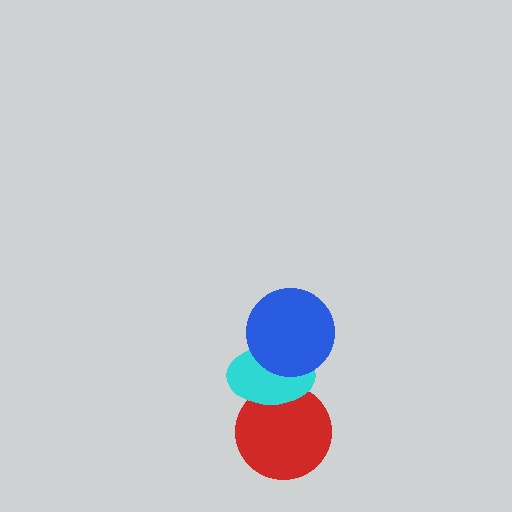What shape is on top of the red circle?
The cyan ellipse is on top of the red circle.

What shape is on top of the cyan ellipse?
The blue circle is on top of the cyan ellipse.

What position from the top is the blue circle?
The blue circle is 1st from the top.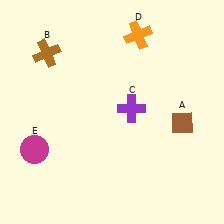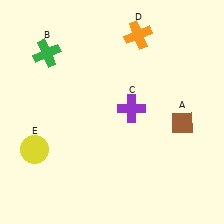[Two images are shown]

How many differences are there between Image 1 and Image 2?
There are 2 differences between the two images.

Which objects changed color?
B changed from brown to green. E changed from magenta to yellow.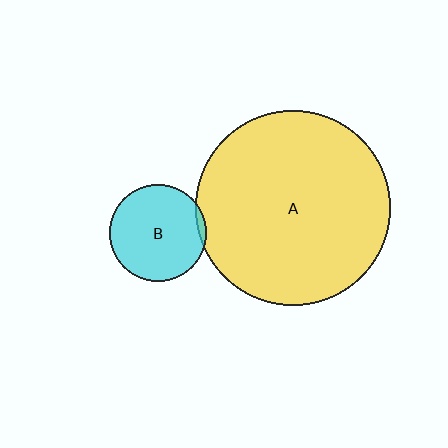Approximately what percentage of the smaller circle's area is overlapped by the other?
Approximately 5%.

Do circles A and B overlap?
Yes.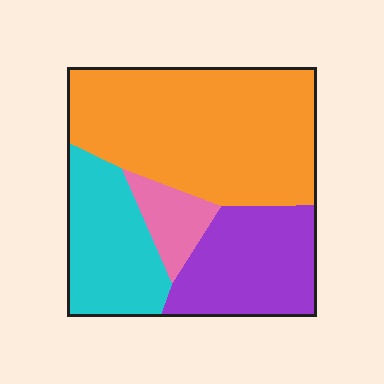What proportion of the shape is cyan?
Cyan takes up about one fifth (1/5) of the shape.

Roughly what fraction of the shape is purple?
Purple covers roughly 25% of the shape.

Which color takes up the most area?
Orange, at roughly 50%.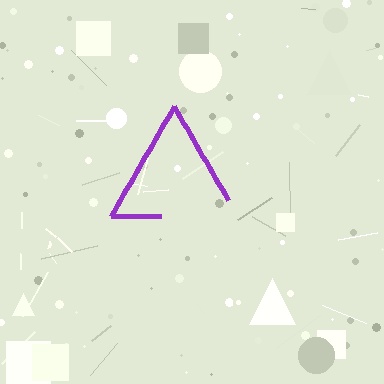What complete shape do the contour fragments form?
The contour fragments form a triangle.